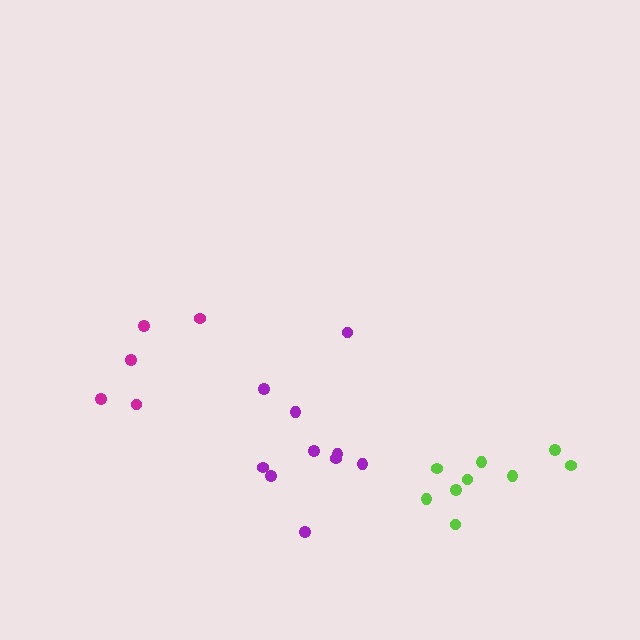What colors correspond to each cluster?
The clusters are colored: purple, magenta, lime.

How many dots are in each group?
Group 1: 10 dots, Group 2: 5 dots, Group 3: 9 dots (24 total).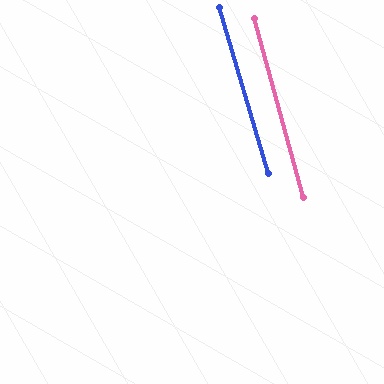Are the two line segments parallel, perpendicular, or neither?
Parallel — their directions differ by only 1.4°.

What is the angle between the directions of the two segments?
Approximately 1 degree.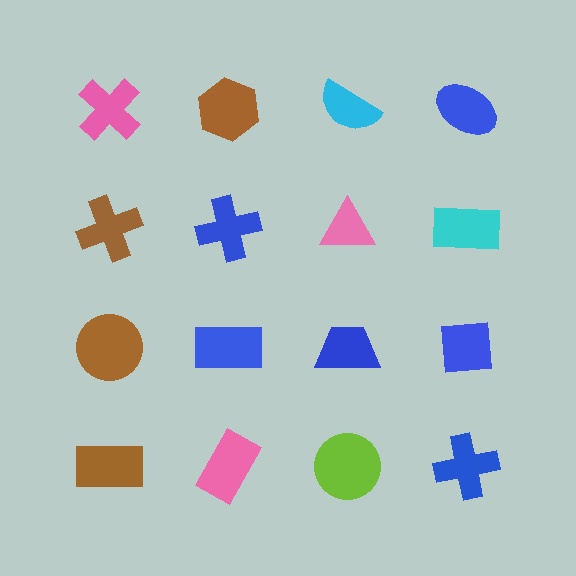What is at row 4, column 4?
A blue cross.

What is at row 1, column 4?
A blue ellipse.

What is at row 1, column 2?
A brown hexagon.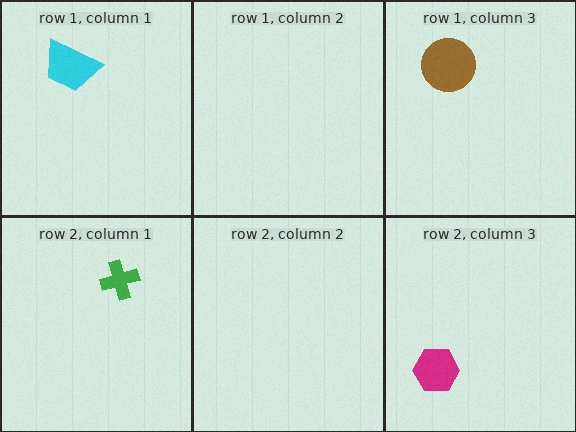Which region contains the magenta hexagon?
The row 2, column 3 region.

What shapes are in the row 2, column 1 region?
The green cross.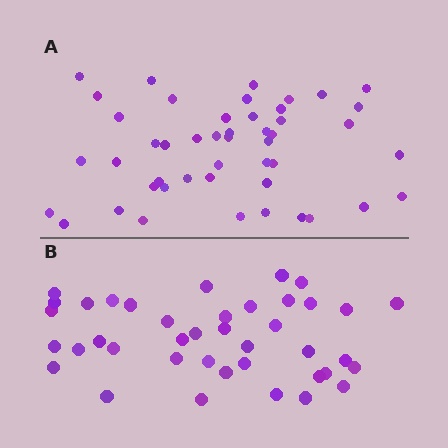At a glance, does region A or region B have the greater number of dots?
Region A (the top region) has more dots.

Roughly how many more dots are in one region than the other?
Region A has roughly 8 or so more dots than region B.